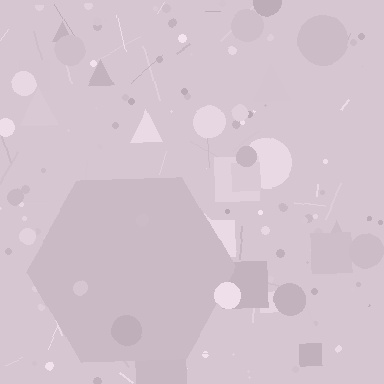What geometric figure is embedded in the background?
A hexagon is embedded in the background.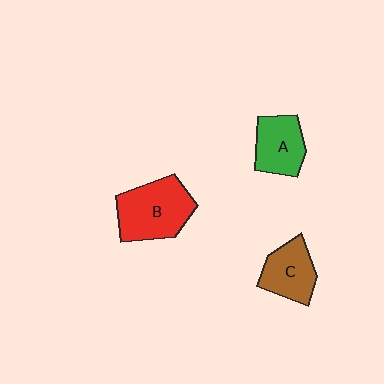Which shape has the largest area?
Shape B (red).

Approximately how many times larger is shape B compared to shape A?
Approximately 1.5 times.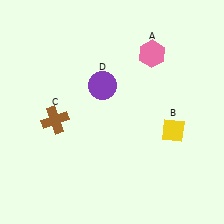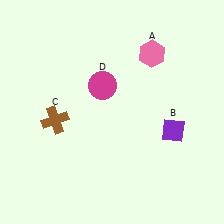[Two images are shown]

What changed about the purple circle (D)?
In Image 1, D is purple. In Image 2, it changed to magenta.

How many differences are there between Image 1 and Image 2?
There are 2 differences between the two images.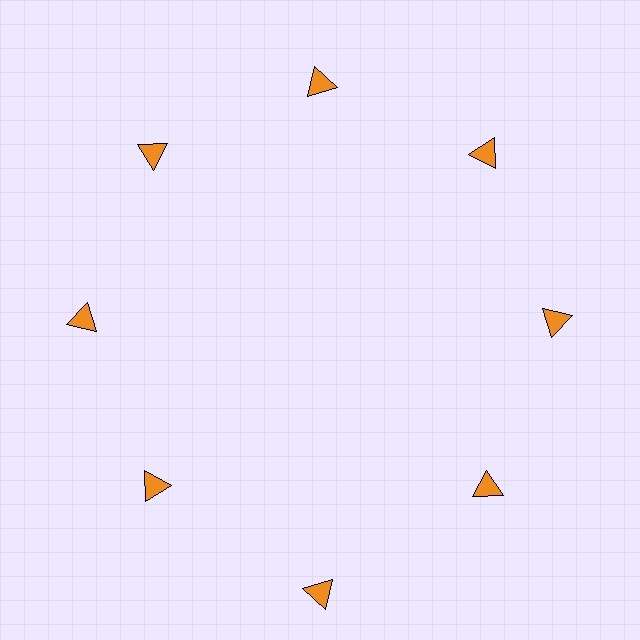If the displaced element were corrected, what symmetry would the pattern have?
It would have 8-fold rotational symmetry — the pattern would map onto itself every 45 degrees.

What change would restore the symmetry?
The symmetry would be restored by moving it inward, back onto the ring so that all 8 triangles sit at equal angles and equal distance from the center.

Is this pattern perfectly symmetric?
No. The 8 orange triangles are arranged in a ring, but one element near the 6 o'clock position is pushed outward from the center, breaking the 8-fold rotational symmetry.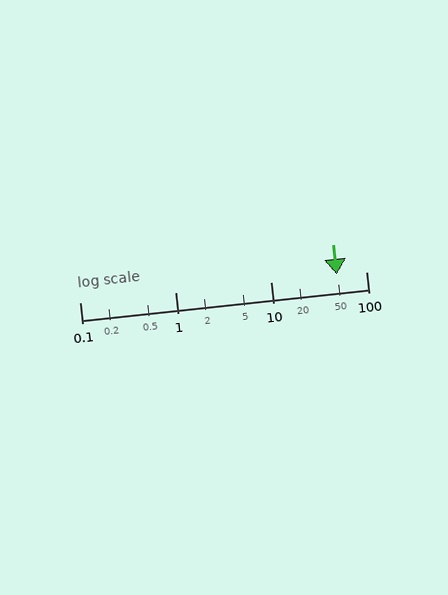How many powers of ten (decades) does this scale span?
The scale spans 3 decades, from 0.1 to 100.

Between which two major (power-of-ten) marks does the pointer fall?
The pointer is between 10 and 100.